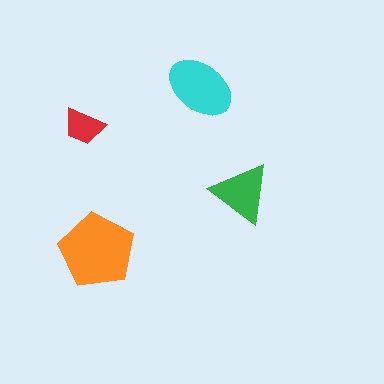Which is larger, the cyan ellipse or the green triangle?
The cyan ellipse.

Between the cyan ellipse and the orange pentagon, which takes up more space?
The orange pentagon.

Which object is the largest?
The orange pentagon.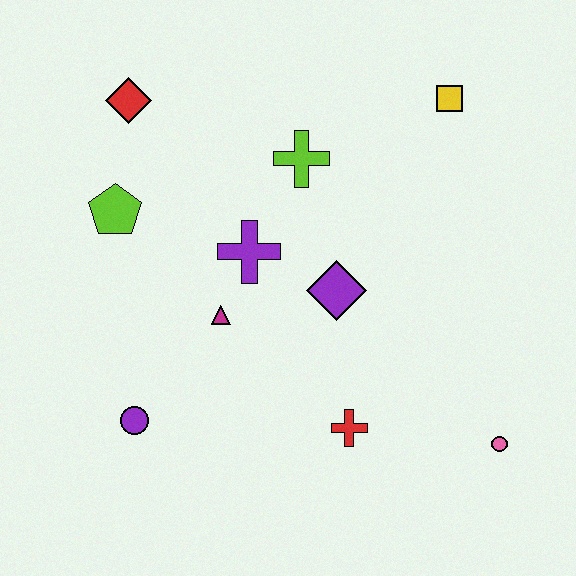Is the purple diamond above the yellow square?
No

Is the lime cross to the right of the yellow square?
No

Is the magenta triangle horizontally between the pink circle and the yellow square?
No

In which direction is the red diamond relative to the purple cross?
The red diamond is above the purple cross.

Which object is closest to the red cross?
The purple diamond is closest to the red cross.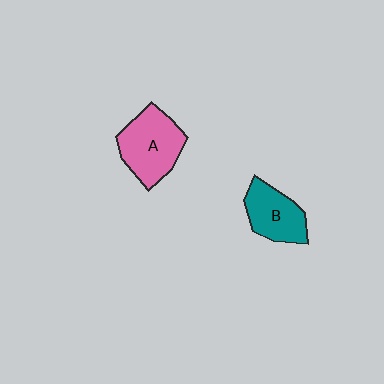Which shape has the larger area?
Shape A (pink).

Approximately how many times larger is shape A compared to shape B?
Approximately 1.3 times.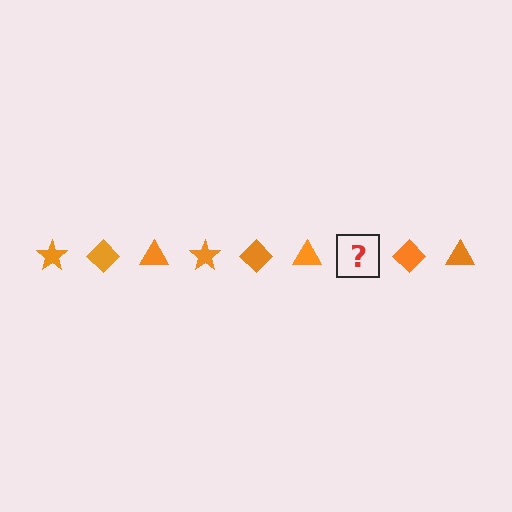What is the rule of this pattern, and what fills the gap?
The rule is that the pattern cycles through star, diamond, triangle shapes in orange. The gap should be filled with an orange star.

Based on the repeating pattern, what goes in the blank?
The blank should be an orange star.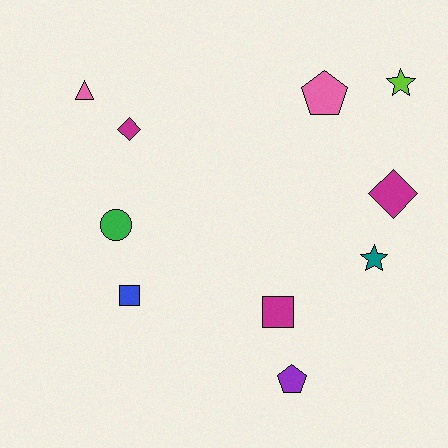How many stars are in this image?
There are 2 stars.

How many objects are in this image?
There are 10 objects.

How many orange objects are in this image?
There are no orange objects.